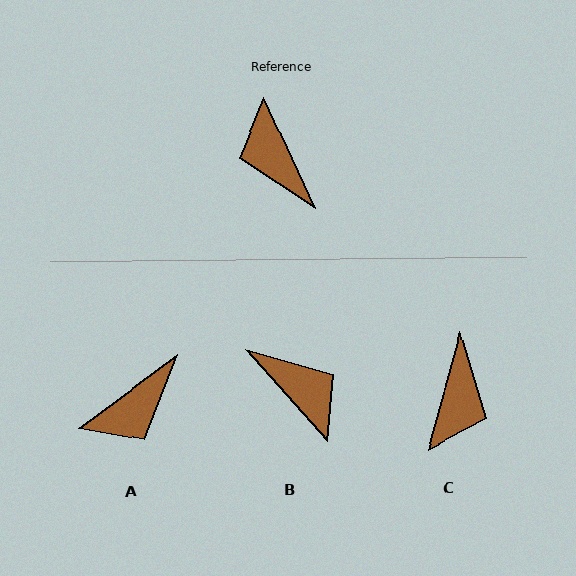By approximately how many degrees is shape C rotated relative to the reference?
Approximately 140 degrees counter-clockwise.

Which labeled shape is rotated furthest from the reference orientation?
B, about 163 degrees away.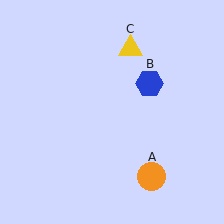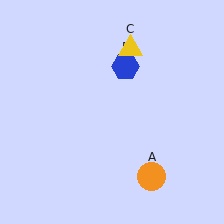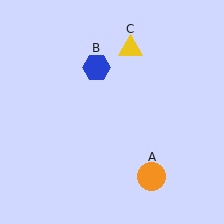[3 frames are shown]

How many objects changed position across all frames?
1 object changed position: blue hexagon (object B).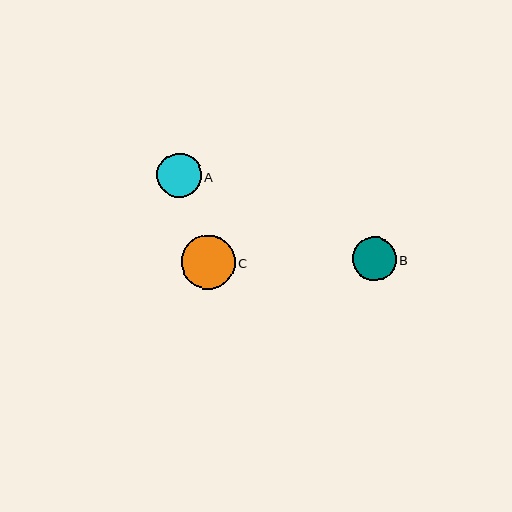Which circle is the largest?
Circle C is the largest with a size of approximately 54 pixels.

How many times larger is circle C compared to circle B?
Circle C is approximately 1.2 times the size of circle B.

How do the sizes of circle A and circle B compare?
Circle A and circle B are approximately the same size.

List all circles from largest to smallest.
From largest to smallest: C, A, B.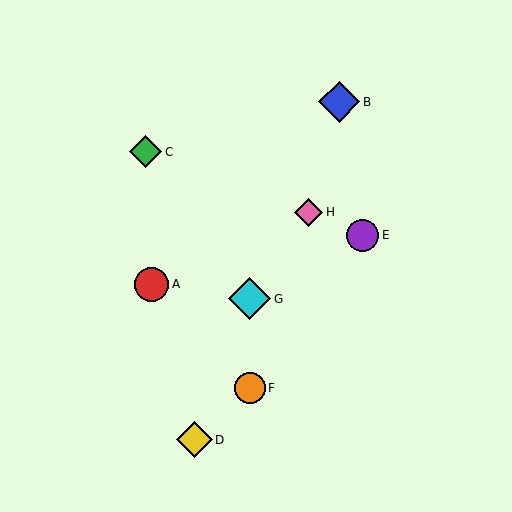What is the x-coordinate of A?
Object A is at x≈151.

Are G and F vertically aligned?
Yes, both are at x≈250.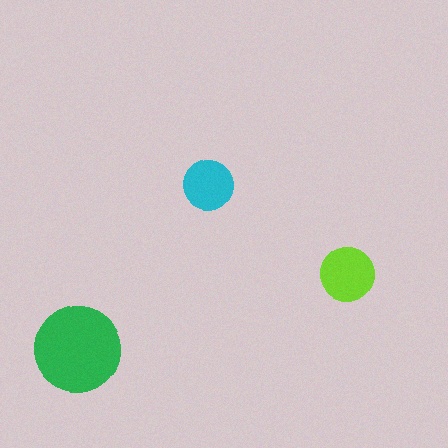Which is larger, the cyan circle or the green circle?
The green one.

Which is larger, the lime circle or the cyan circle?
The lime one.